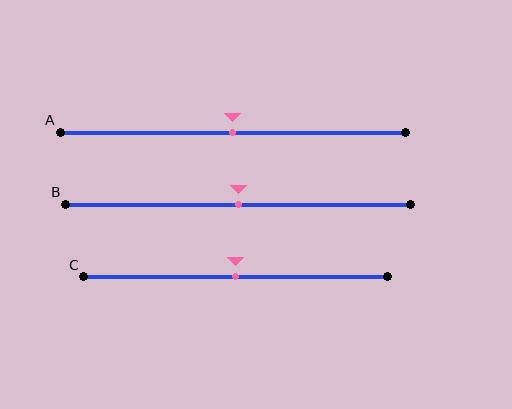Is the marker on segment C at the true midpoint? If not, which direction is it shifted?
Yes, the marker on segment C is at the true midpoint.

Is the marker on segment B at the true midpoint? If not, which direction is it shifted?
Yes, the marker on segment B is at the true midpoint.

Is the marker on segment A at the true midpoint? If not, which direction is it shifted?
Yes, the marker on segment A is at the true midpoint.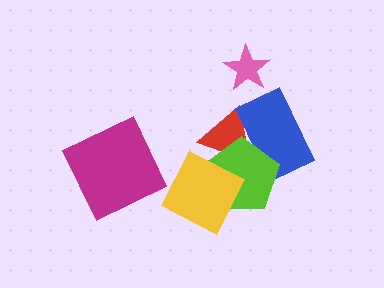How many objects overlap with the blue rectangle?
2 objects overlap with the blue rectangle.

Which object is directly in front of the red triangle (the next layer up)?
The blue rectangle is directly in front of the red triangle.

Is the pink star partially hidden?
No, no other shape covers it.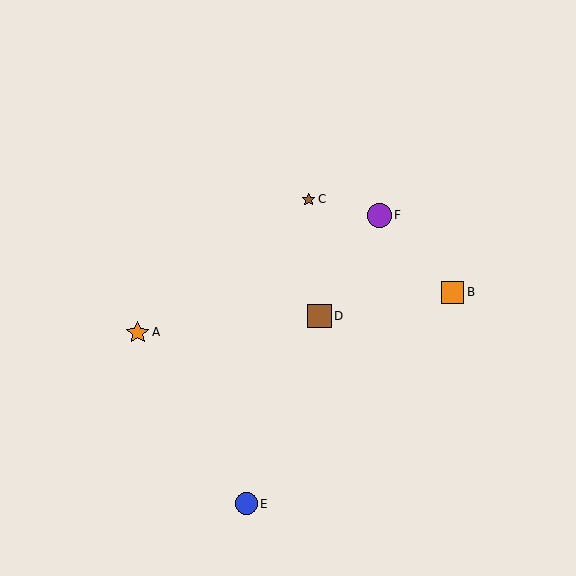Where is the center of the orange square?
The center of the orange square is at (452, 292).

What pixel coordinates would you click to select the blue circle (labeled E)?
Click at (246, 504) to select the blue circle E.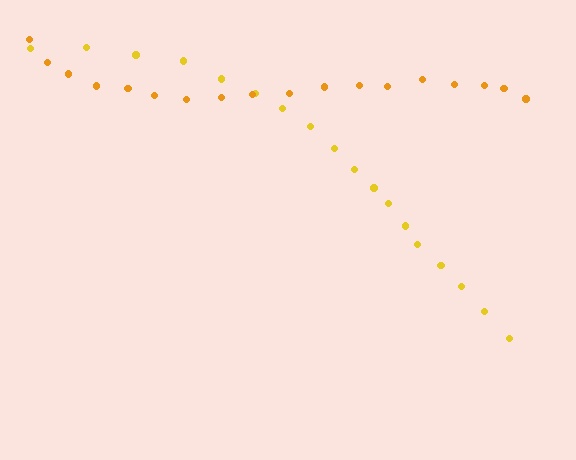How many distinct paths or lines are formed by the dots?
There are 2 distinct paths.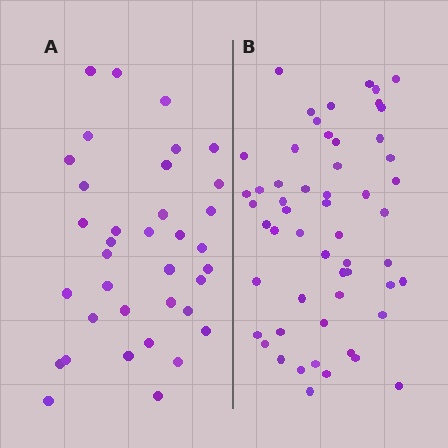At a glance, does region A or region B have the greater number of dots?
Region B (the right region) has more dots.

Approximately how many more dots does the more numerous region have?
Region B has approximately 20 more dots than region A.